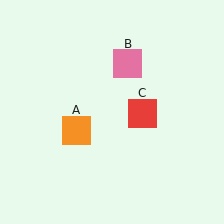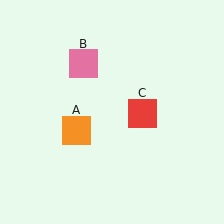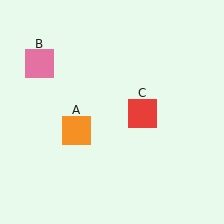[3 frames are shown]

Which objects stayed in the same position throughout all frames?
Orange square (object A) and red square (object C) remained stationary.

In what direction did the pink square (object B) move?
The pink square (object B) moved left.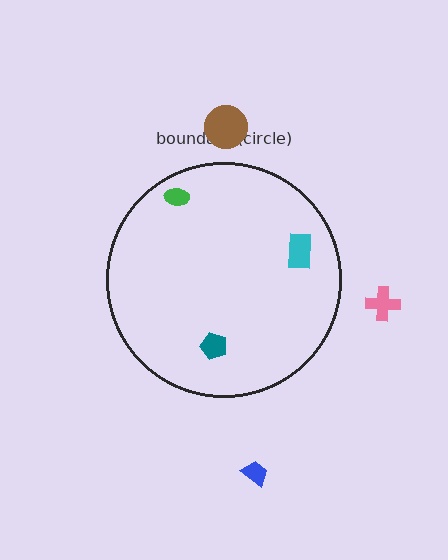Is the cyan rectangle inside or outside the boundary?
Inside.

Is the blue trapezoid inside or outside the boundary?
Outside.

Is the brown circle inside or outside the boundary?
Outside.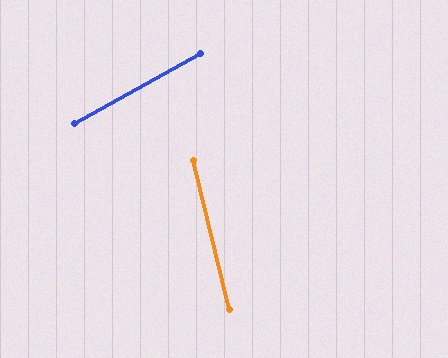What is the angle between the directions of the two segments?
Approximately 75 degrees.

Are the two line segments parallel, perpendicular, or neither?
Neither parallel nor perpendicular — they differ by about 75°.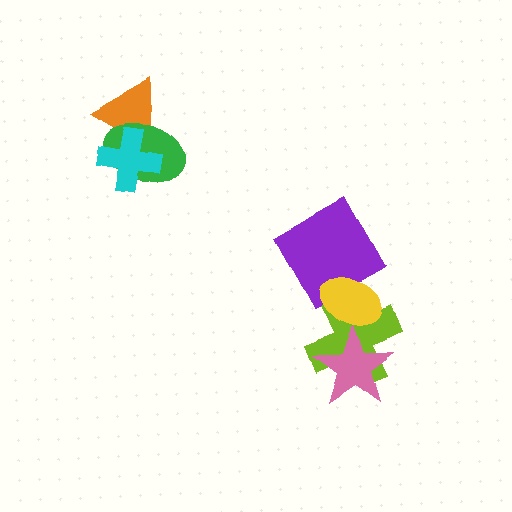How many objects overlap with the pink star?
2 objects overlap with the pink star.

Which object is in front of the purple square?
The yellow ellipse is in front of the purple square.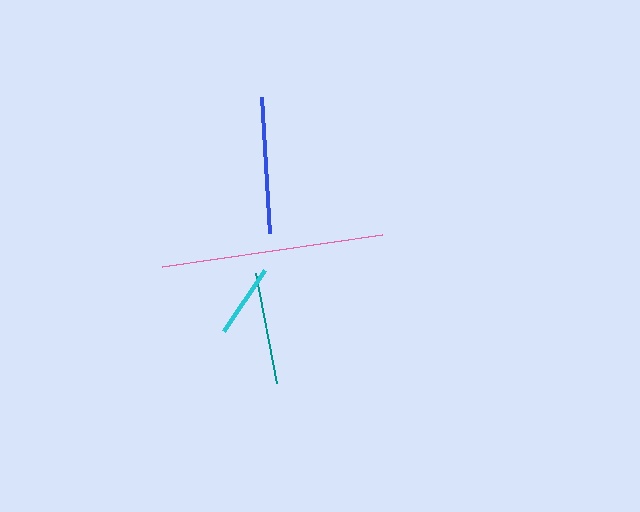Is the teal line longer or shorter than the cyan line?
The teal line is longer than the cyan line.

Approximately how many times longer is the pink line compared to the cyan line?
The pink line is approximately 3.0 times the length of the cyan line.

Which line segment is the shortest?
The cyan line is the shortest at approximately 74 pixels.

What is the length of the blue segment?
The blue segment is approximately 137 pixels long.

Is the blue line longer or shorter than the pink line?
The pink line is longer than the blue line.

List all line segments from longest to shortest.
From longest to shortest: pink, blue, teal, cyan.